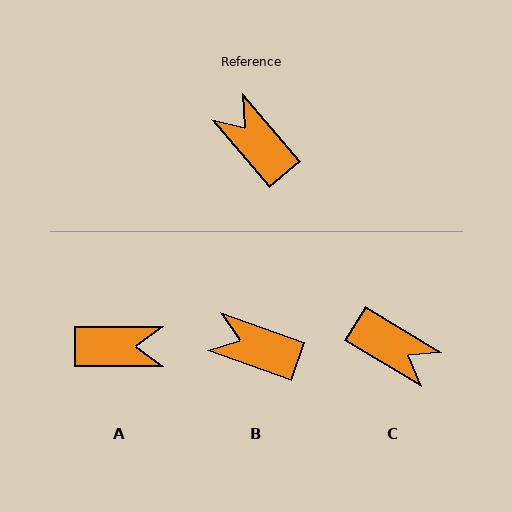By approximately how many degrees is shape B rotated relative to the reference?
Approximately 30 degrees counter-clockwise.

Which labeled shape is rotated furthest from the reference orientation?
C, about 162 degrees away.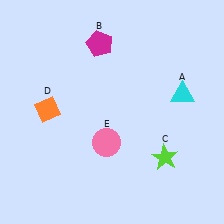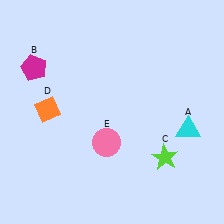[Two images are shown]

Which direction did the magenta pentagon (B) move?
The magenta pentagon (B) moved left.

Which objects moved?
The objects that moved are: the cyan triangle (A), the magenta pentagon (B).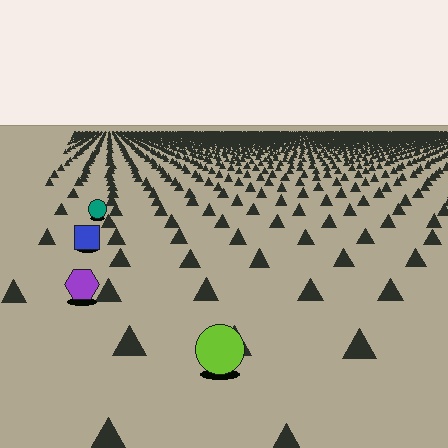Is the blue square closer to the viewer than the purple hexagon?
No. The purple hexagon is closer — you can tell from the texture gradient: the ground texture is coarser near it.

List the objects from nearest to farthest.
From nearest to farthest: the lime circle, the purple hexagon, the blue square, the teal circle.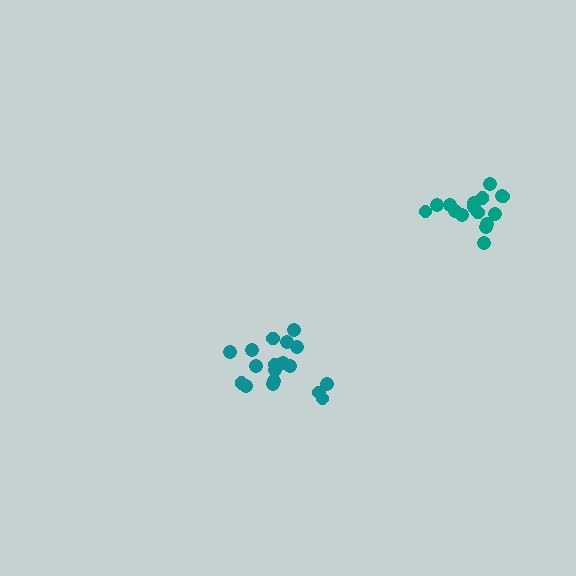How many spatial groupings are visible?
There are 2 spatial groupings.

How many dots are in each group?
Group 1: 18 dots, Group 2: 16 dots (34 total).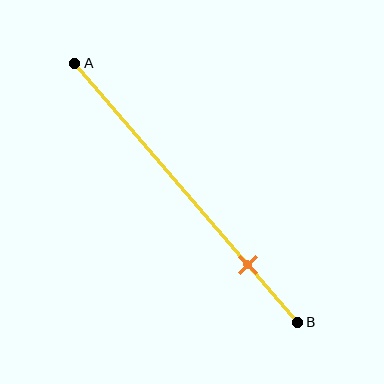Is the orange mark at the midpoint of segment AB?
No, the mark is at about 80% from A, not at the 50% midpoint.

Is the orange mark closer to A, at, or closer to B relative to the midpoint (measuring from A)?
The orange mark is closer to point B than the midpoint of segment AB.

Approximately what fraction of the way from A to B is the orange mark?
The orange mark is approximately 80% of the way from A to B.